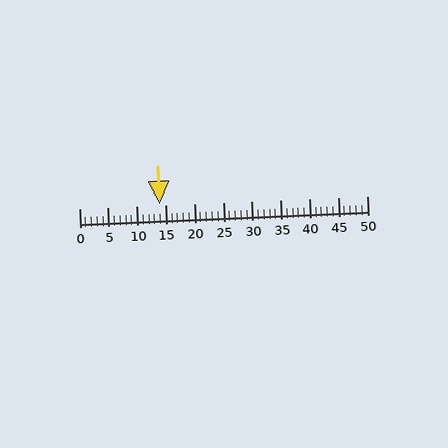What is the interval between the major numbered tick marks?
The major tick marks are spaced 5 units apart.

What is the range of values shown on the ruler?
The ruler shows values from 0 to 50.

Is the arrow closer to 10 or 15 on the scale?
The arrow is closer to 15.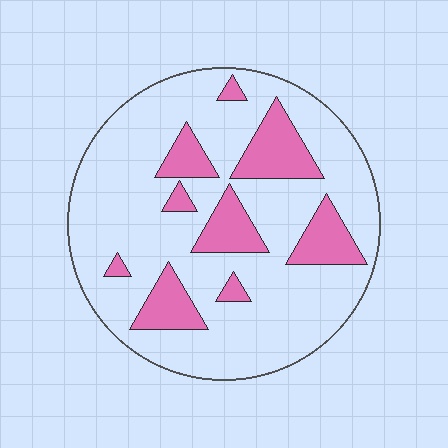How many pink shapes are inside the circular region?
9.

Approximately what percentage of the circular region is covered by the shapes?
Approximately 20%.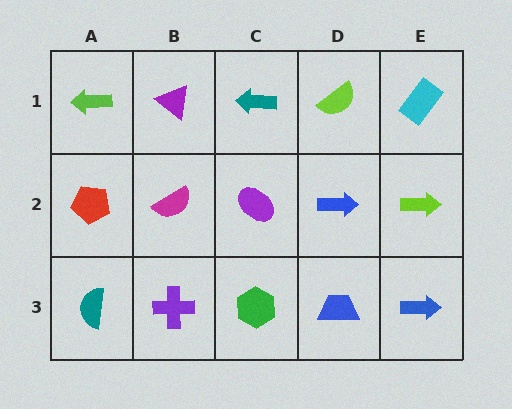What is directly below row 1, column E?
A lime arrow.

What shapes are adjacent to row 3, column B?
A magenta semicircle (row 2, column B), a teal semicircle (row 3, column A), a green hexagon (row 3, column C).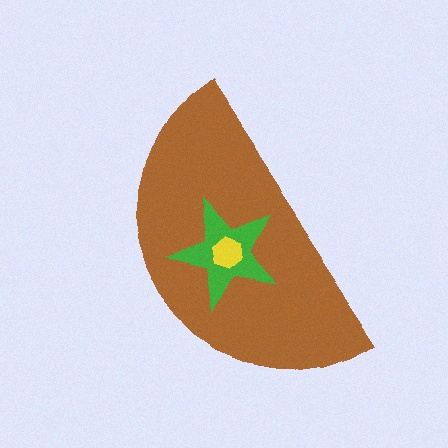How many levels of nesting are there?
3.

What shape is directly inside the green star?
The yellow hexagon.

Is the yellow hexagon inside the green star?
Yes.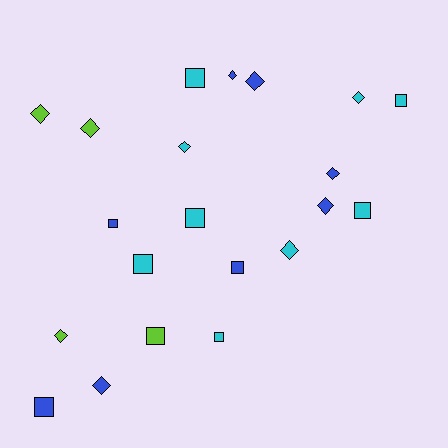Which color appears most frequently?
Cyan, with 9 objects.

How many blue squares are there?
There are 3 blue squares.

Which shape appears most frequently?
Diamond, with 11 objects.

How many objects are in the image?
There are 21 objects.